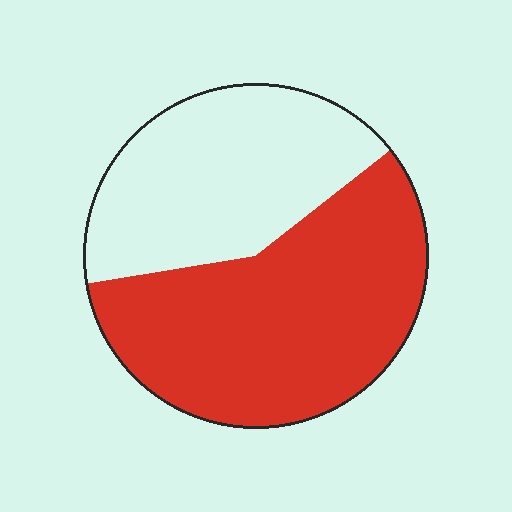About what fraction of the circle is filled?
About three fifths (3/5).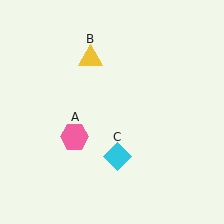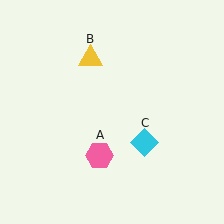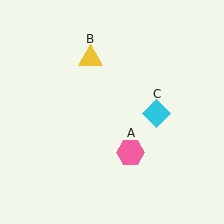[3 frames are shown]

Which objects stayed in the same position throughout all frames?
Yellow triangle (object B) remained stationary.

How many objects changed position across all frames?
2 objects changed position: pink hexagon (object A), cyan diamond (object C).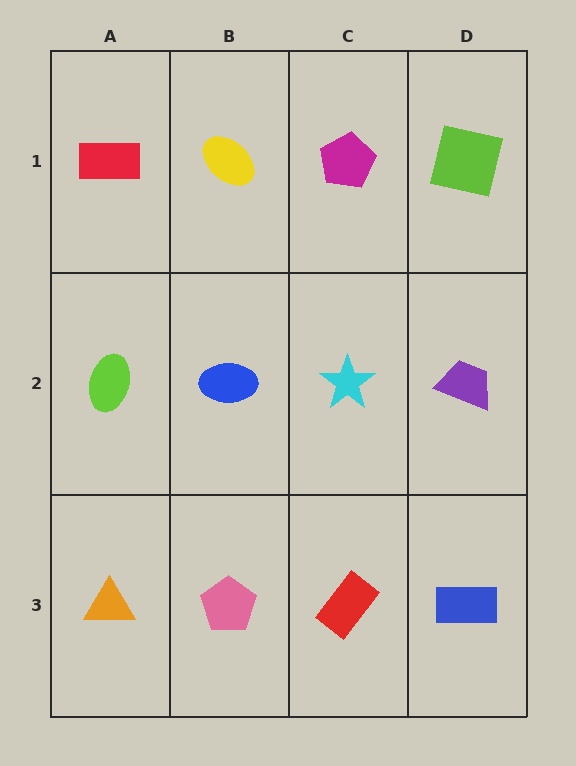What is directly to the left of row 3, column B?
An orange triangle.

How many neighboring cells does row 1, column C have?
3.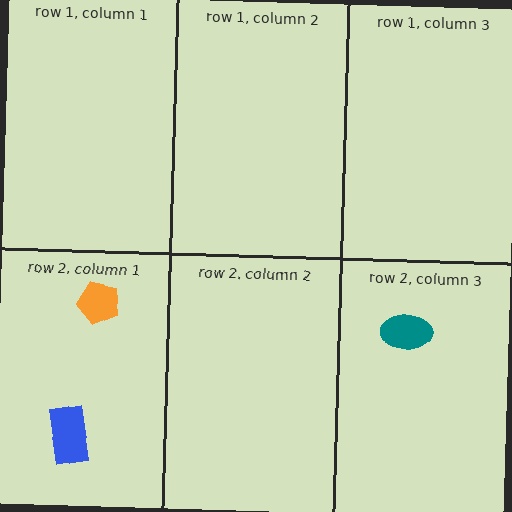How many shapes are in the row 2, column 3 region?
1.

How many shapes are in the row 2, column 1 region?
2.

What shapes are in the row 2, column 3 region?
The teal ellipse.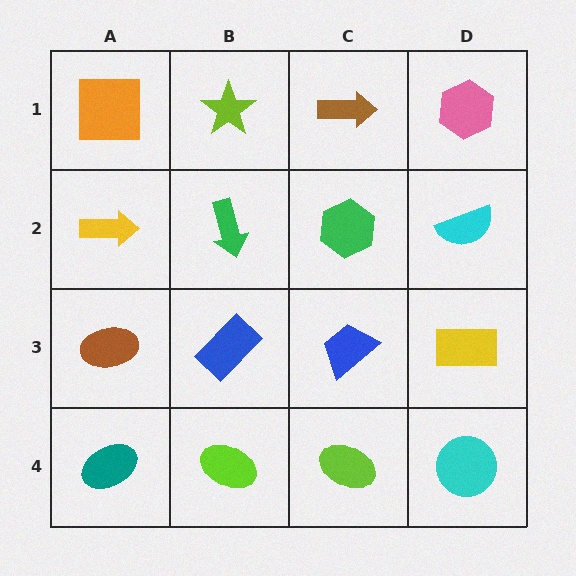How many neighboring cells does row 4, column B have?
3.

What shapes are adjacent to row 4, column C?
A blue trapezoid (row 3, column C), a lime ellipse (row 4, column B), a cyan circle (row 4, column D).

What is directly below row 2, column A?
A brown ellipse.